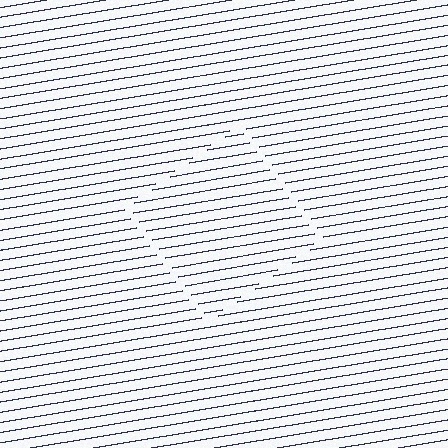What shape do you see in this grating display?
An illusory square. The interior of the shape contains the same grating, shifted by half a period — the contour is defined by the phase discontinuity where line-ends from the inner and outer gratings abut.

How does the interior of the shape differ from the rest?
The interior of the shape contains the same grating, shifted by half a period — the contour is defined by the phase discontinuity where line-ends from the inner and outer gratings abut.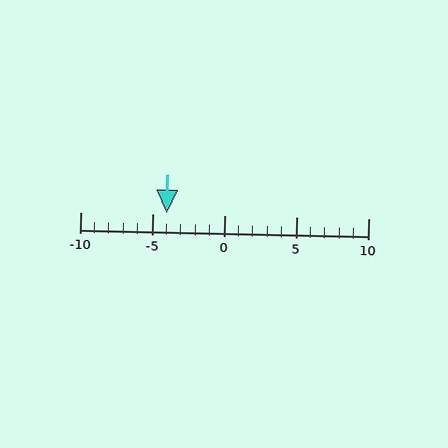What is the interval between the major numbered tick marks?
The major tick marks are spaced 5 units apart.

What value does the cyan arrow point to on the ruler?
The cyan arrow points to approximately -4.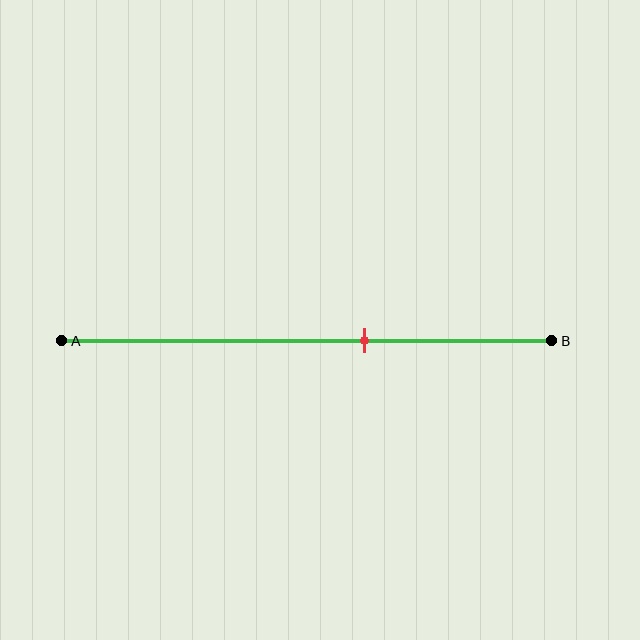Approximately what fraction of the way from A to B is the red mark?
The red mark is approximately 60% of the way from A to B.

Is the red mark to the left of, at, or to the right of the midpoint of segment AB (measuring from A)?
The red mark is to the right of the midpoint of segment AB.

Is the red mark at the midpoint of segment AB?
No, the mark is at about 60% from A, not at the 50% midpoint.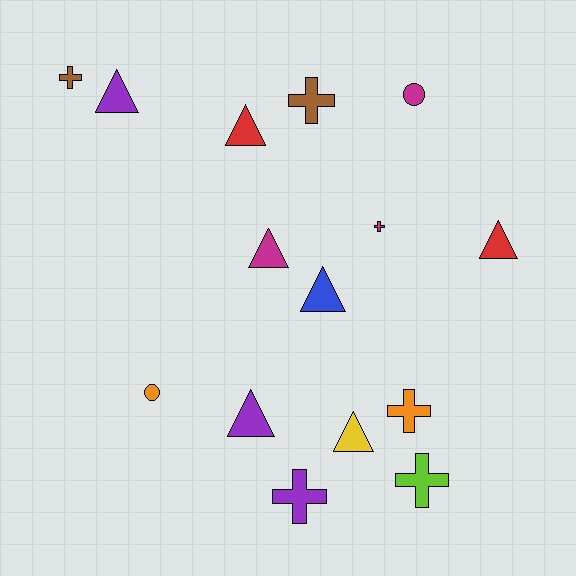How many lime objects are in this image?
There is 1 lime object.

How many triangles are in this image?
There are 7 triangles.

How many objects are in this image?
There are 15 objects.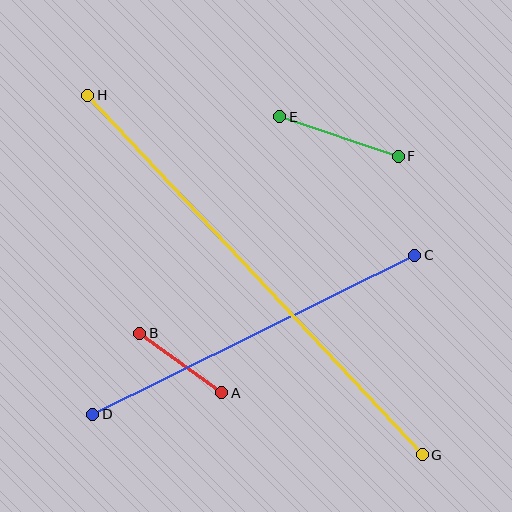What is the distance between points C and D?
The distance is approximately 359 pixels.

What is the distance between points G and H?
The distance is approximately 491 pixels.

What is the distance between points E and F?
The distance is approximately 125 pixels.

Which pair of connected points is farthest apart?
Points G and H are farthest apart.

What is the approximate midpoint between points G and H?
The midpoint is at approximately (255, 275) pixels.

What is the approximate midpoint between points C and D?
The midpoint is at approximately (254, 335) pixels.